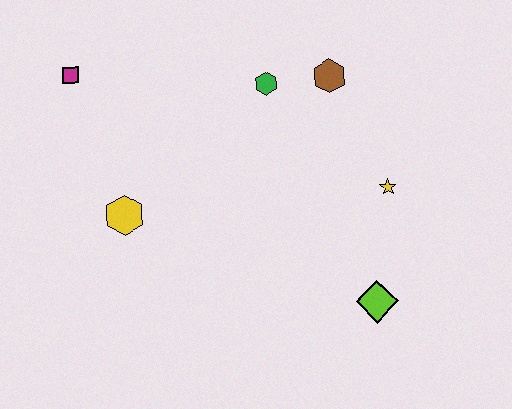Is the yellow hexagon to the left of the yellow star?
Yes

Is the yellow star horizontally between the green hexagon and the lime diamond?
No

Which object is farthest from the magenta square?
The lime diamond is farthest from the magenta square.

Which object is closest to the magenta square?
The yellow hexagon is closest to the magenta square.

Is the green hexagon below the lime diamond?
No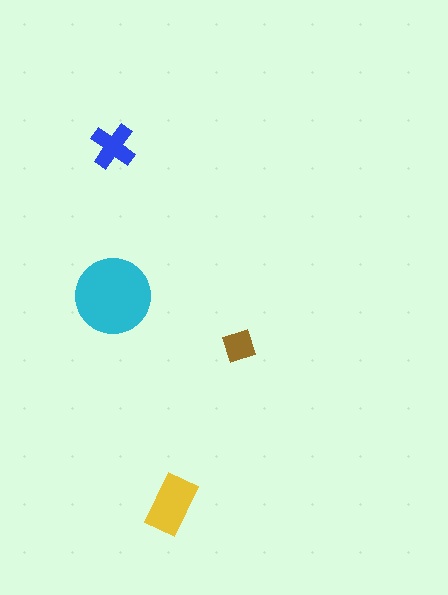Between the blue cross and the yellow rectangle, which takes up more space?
The yellow rectangle.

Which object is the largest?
The cyan circle.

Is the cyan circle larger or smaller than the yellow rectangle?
Larger.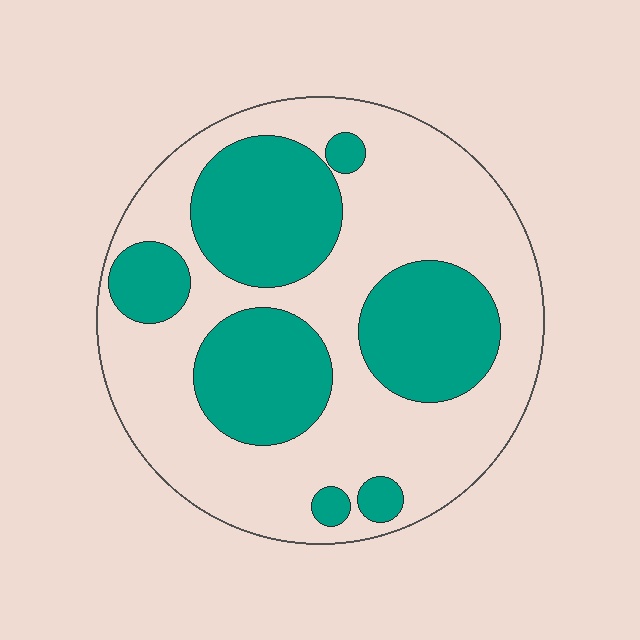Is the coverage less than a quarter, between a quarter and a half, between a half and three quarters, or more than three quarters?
Between a quarter and a half.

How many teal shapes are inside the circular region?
7.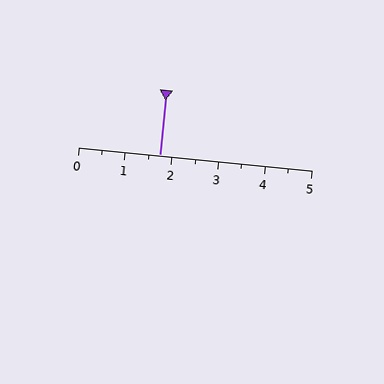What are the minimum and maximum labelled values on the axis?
The axis runs from 0 to 5.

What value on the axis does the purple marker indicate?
The marker indicates approximately 1.8.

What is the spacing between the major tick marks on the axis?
The major ticks are spaced 1 apart.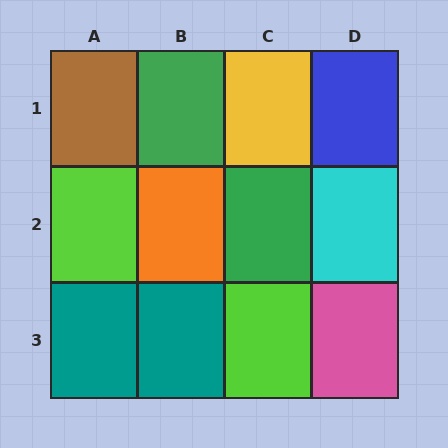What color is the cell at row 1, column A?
Brown.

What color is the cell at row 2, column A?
Lime.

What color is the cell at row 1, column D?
Blue.